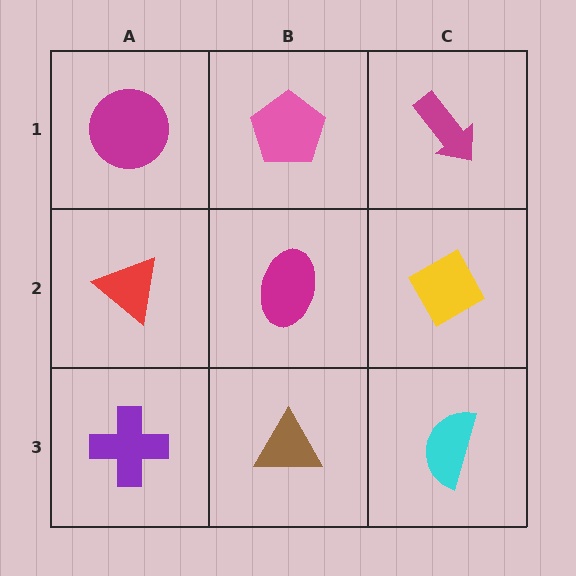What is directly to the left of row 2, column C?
A magenta ellipse.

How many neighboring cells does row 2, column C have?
3.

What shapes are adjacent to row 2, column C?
A magenta arrow (row 1, column C), a cyan semicircle (row 3, column C), a magenta ellipse (row 2, column B).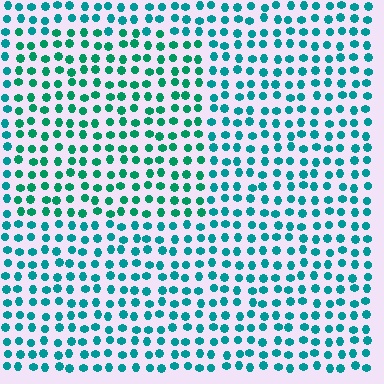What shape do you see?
I see a rectangle.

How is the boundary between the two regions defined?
The boundary is defined purely by a slight shift in hue (about 23 degrees). Spacing, size, and orientation are identical on both sides.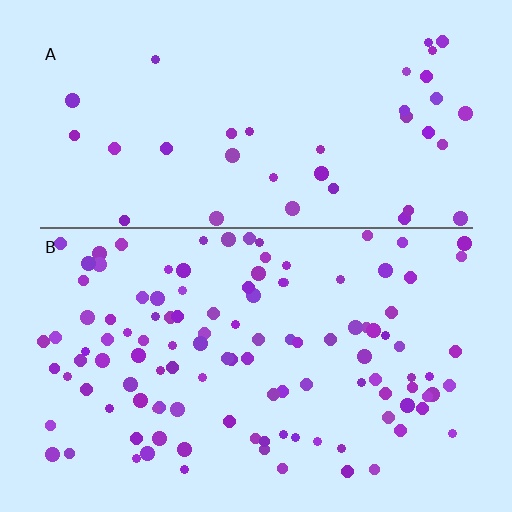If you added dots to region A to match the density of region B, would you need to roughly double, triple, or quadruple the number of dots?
Approximately triple.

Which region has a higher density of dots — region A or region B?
B (the bottom).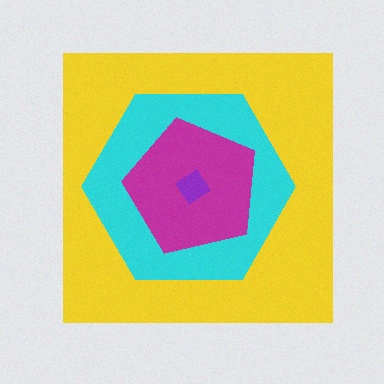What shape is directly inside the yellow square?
The cyan hexagon.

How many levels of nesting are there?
4.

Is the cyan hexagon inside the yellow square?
Yes.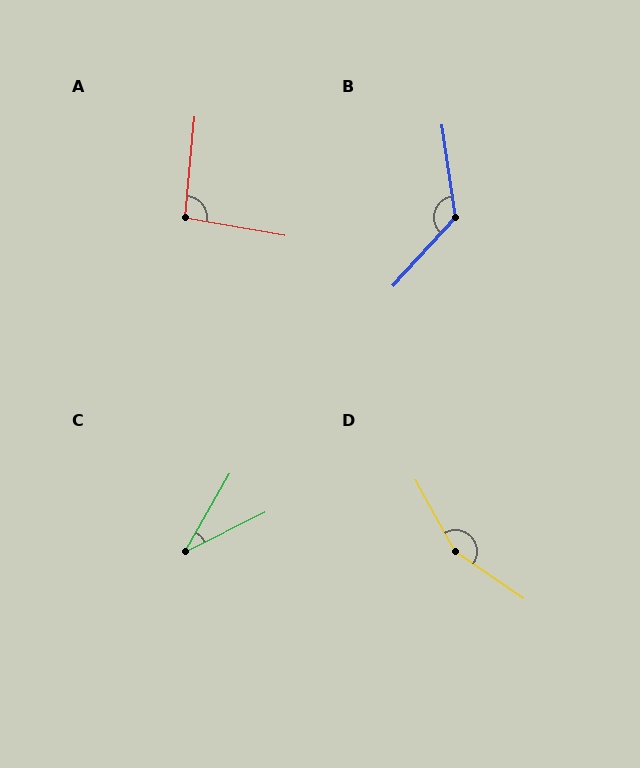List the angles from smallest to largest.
C (33°), A (95°), B (129°), D (154°).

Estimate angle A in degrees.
Approximately 95 degrees.